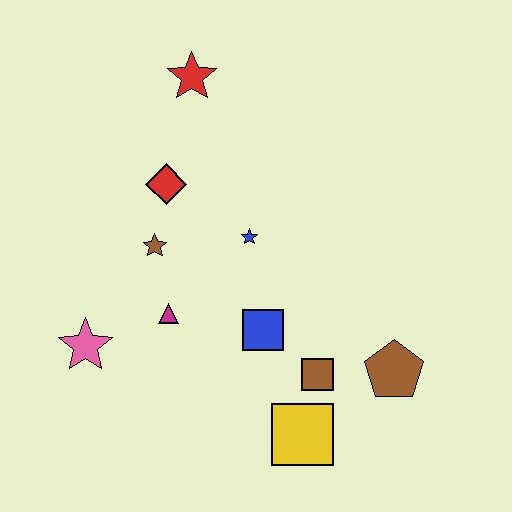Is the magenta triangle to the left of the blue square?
Yes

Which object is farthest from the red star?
The yellow square is farthest from the red star.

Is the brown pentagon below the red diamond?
Yes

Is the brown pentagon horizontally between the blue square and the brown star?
No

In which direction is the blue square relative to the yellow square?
The blue square is above the yellow square.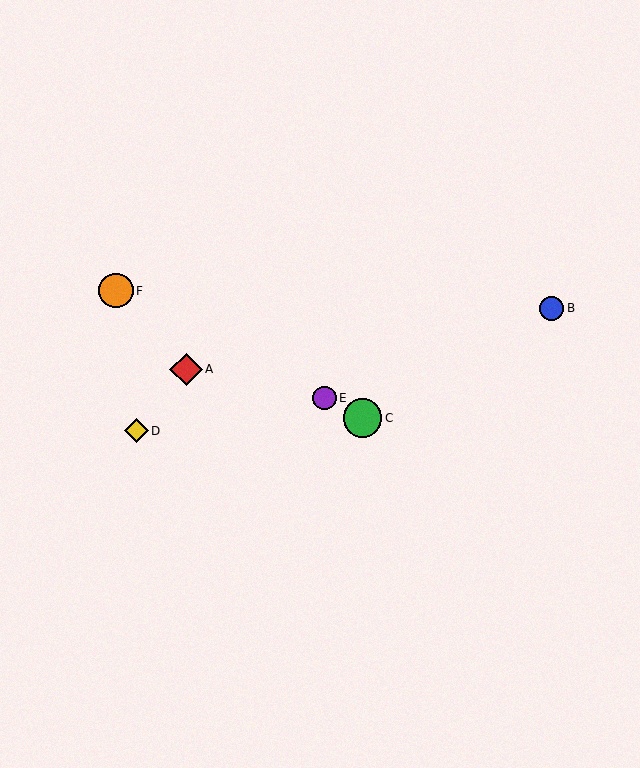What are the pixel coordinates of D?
Object D is at (137, 431).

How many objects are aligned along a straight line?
3 objects (C, E, F) are aligned along a straight line.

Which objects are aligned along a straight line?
Objects C, E, F are aligned along a straight line.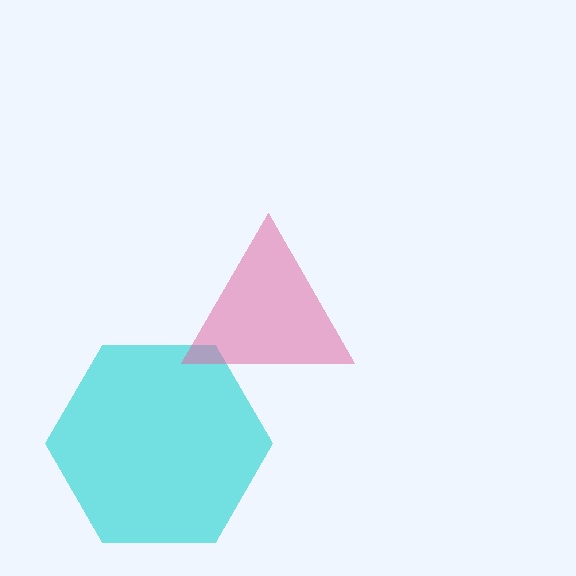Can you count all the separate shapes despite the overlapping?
Yes, there are 2 separate shapes.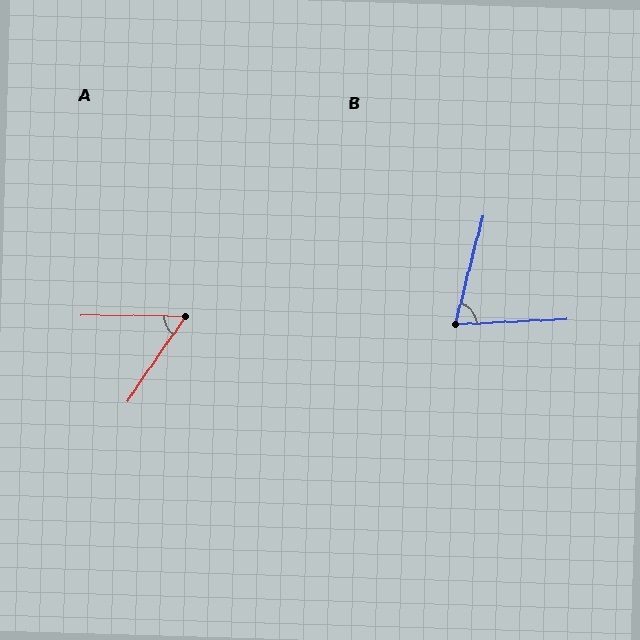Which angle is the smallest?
A, at approximately 56 degrees.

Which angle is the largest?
B, at approximately 73 degrees.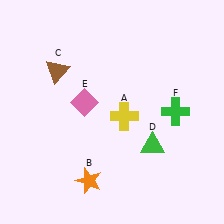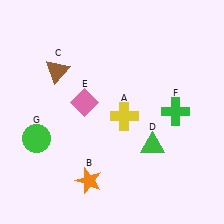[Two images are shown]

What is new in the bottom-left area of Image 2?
A green circle (G) was added in the bottom-left area of Image 2.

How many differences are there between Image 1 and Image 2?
There is 1 difference between the two images.